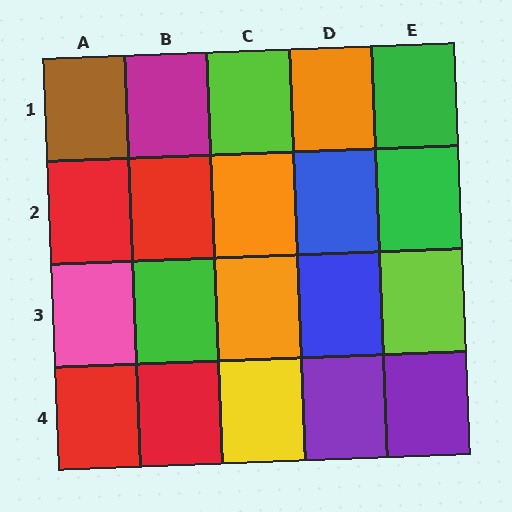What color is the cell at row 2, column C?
Orange.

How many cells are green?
3 cells are green.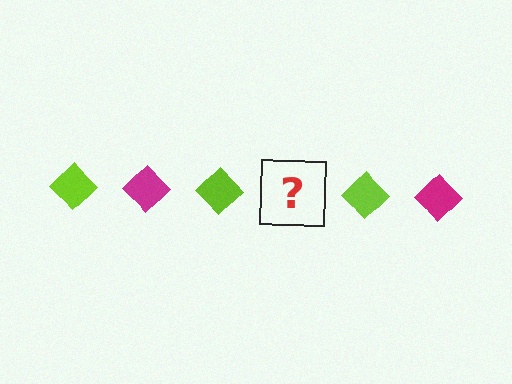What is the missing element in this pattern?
The missing element is a magenta diamond.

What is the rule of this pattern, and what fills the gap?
The rule is that the pattern cycles through lime, magenta diamonds. The gap should be filled with a magenta diamond.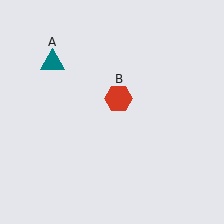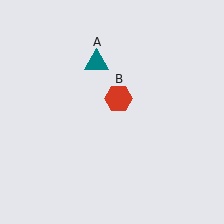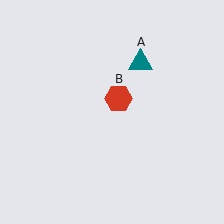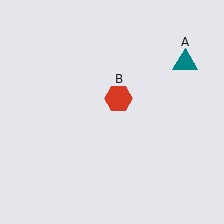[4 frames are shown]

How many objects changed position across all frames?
1 object changed position: teal triangle (object A).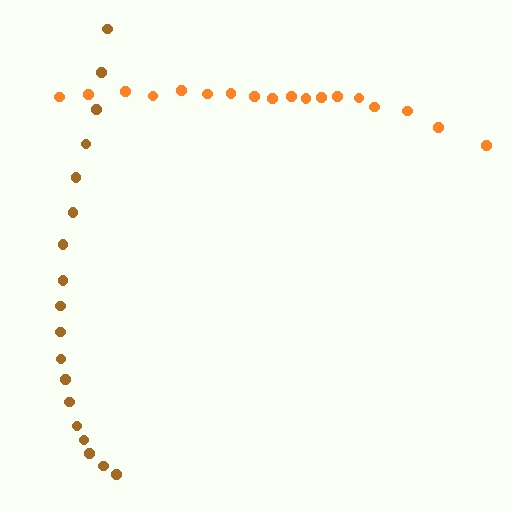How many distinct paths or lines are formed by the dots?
There are 2 distinct paths.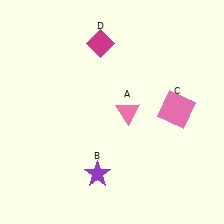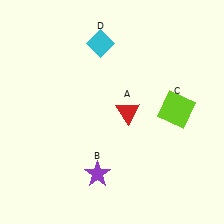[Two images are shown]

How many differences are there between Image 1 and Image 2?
There are 3 differences between the two images.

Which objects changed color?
A changed from pink to red. C changed from pink to lime. D changed from magenta to cyan.